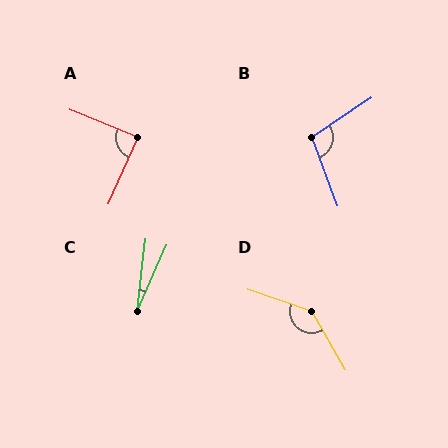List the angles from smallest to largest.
C (17°), A (89°), B (103°), D (139°).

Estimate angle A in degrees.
Approximately 89 degrees.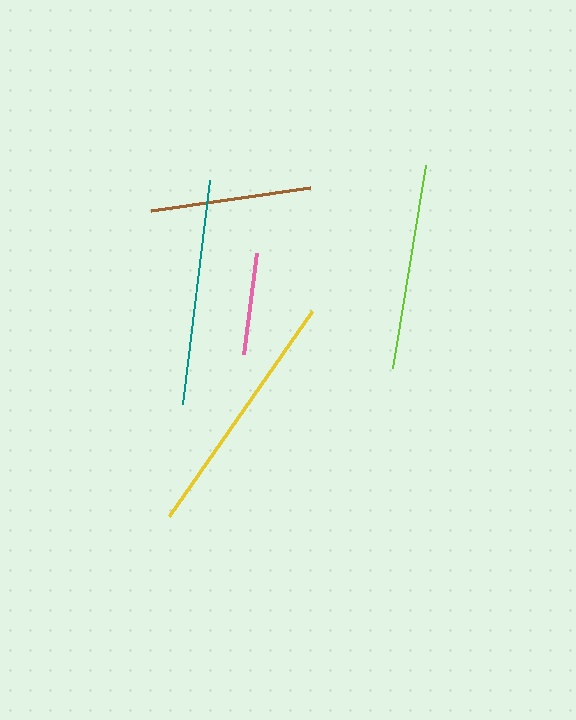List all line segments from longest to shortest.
From longest to shortest: yellow, teal, lime, brown, pink.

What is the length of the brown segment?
The brown segment is approximately 160 pixels long.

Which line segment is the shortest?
The pink line is the shortest at approximately 102 pixels.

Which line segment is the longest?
The yellow line is the longest at approximately 249 pixels.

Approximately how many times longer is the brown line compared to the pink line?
The brown line is approximately 1.6 times the length of the pink line.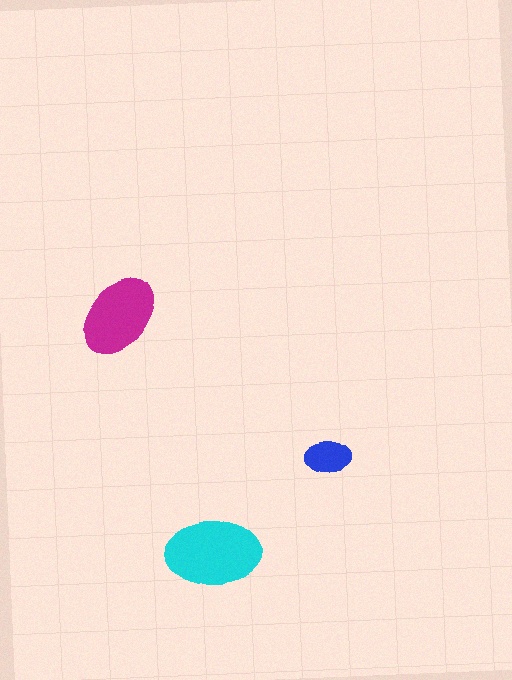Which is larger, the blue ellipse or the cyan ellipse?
The cyan one.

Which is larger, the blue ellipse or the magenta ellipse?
The magenta one.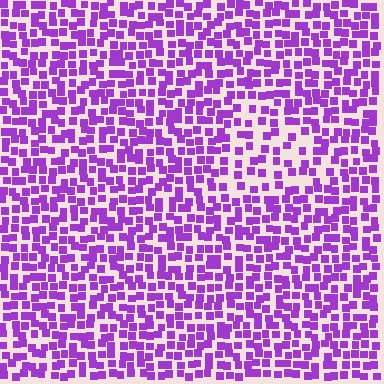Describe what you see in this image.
The image contains small purple elements arranged at two different densities. A triangle-shaped region is visible where the elements are less densely packed than the surrounding area.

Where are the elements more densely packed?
The elements are more densely packed outside the triangle boundary.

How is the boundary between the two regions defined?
The boundary is defined by a change in element density (approximately 1.8x ratio). All elements are the same color, size, and shape.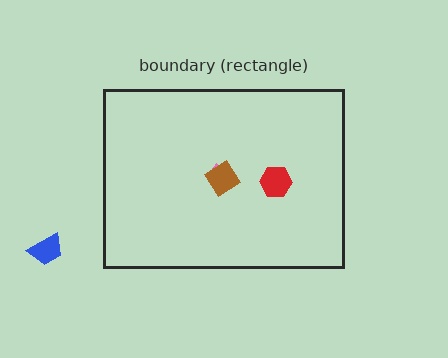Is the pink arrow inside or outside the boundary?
Inside.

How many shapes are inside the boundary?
3 inside, 1 outside.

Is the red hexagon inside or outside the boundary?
Inside.